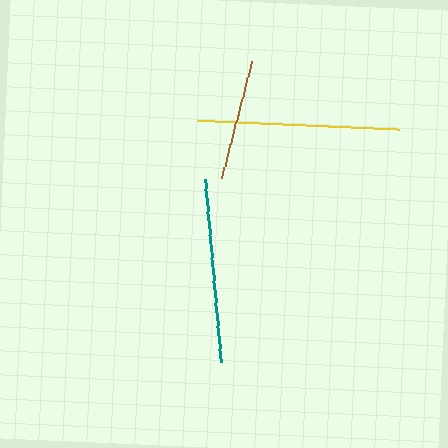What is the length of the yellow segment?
The yellow segment is approximately 202 pixels long.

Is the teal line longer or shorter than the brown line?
The teal line is longer than the brown line.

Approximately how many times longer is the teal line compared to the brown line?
The teal line is approximately 1.5 times the length of the brown line.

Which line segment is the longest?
The yellow line is the longest at approximately 202 pixels.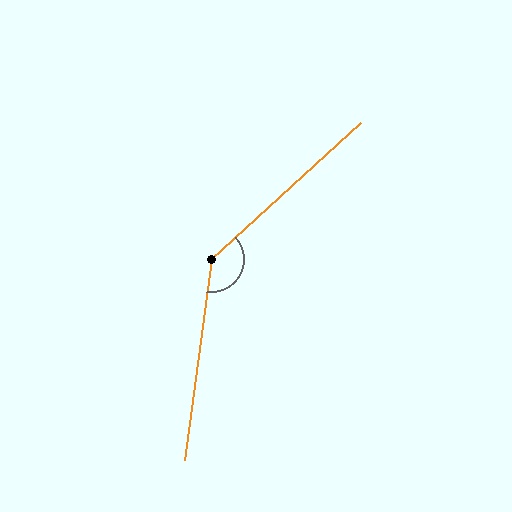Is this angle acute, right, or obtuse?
It is obtuse.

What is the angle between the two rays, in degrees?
Approximately 140 degrees.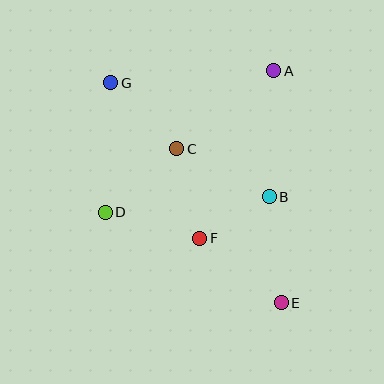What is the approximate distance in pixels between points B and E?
The distance between B and E is approximately 107 pixels.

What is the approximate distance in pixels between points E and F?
The distance between E and F is approximately 104 pixels.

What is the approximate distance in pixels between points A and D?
The distance between A and D is approximately 220 pixels.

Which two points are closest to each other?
Points B and F are closest to each other.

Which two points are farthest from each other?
Points E and G are farthest from each other.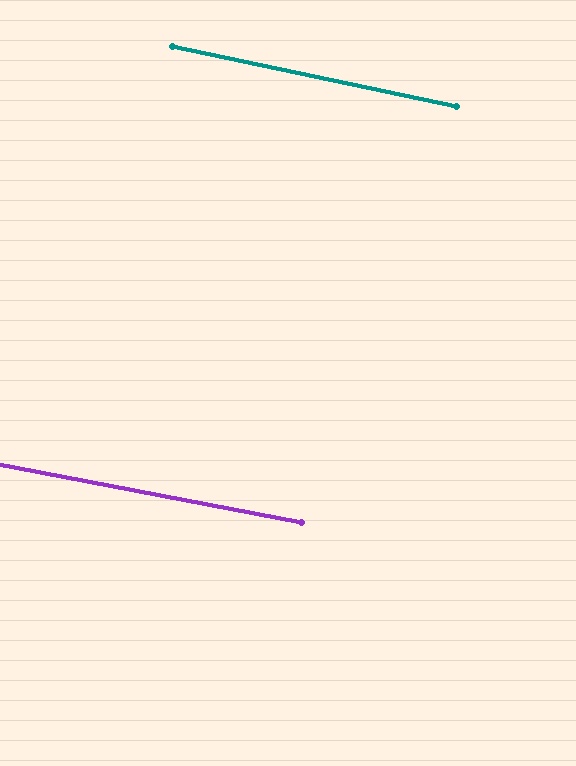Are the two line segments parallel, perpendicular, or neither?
Parallel — their directions differ by only 1.1°.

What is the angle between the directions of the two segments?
Approximately 1 degree.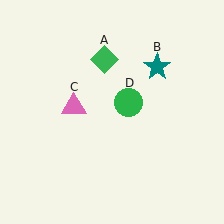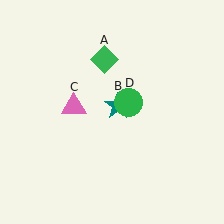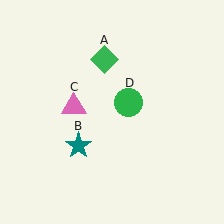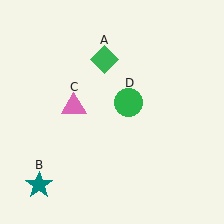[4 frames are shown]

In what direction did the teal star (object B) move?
The teal star (object B) moved down and to the left.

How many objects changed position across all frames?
1 object changed position: teal star (object B).